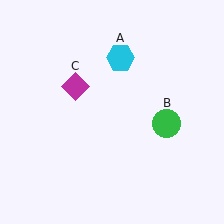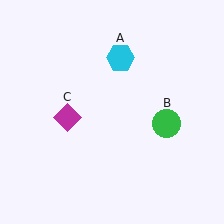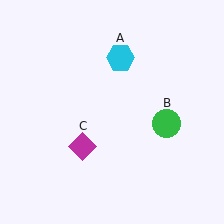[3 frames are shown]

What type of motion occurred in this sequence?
The magenta diamond (object C) rotated counterclockwise around the center of the scene.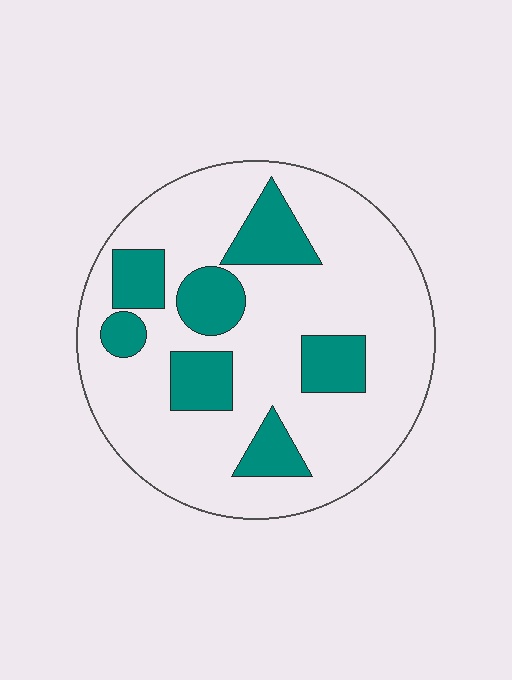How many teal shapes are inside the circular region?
7.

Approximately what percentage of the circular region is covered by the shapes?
Approximately 25%.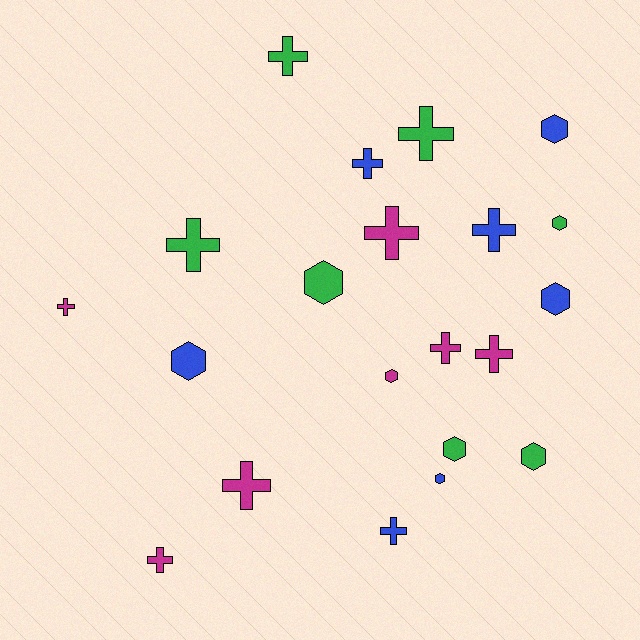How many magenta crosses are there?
There are 6 magenta crosses.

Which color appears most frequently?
Green, with 7 objects.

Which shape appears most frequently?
Cross, with 12 objects.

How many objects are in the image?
There are 21 objects.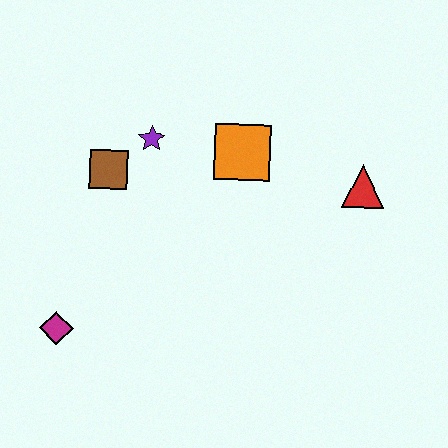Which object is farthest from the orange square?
The magenta diamond is farthest from the orange square.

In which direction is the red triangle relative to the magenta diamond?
The red triangle is to the right of the magenta diamond.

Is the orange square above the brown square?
Yes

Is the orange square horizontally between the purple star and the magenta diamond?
No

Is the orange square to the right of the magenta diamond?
Yes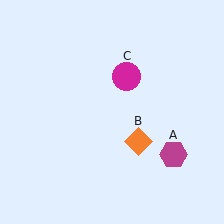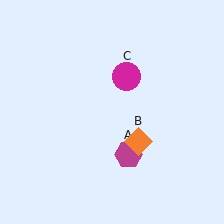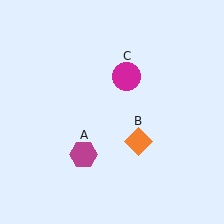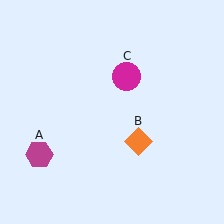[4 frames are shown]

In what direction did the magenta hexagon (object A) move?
The magenta hexagon (object A) moved left.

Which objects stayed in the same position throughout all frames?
Orange diamond (object B) and magenta circle (object C) remained stationary.